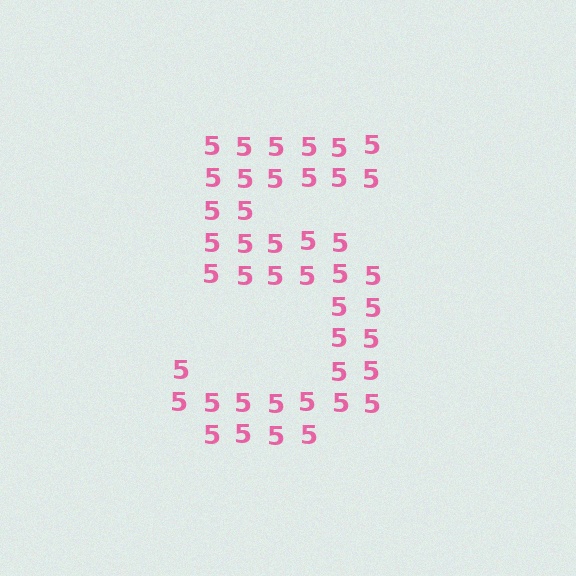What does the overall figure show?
The overall figure shows the digit 5.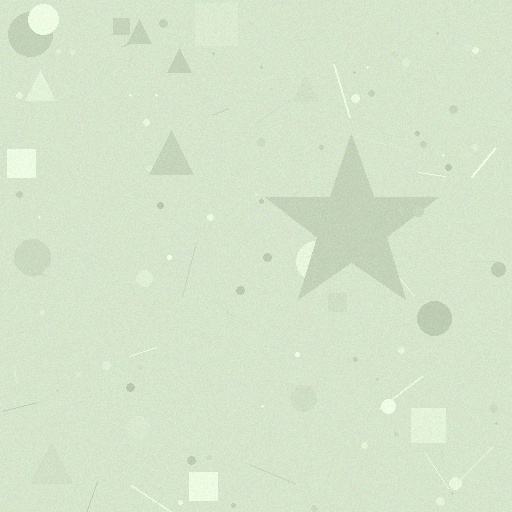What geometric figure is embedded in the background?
A star is embedded in the background.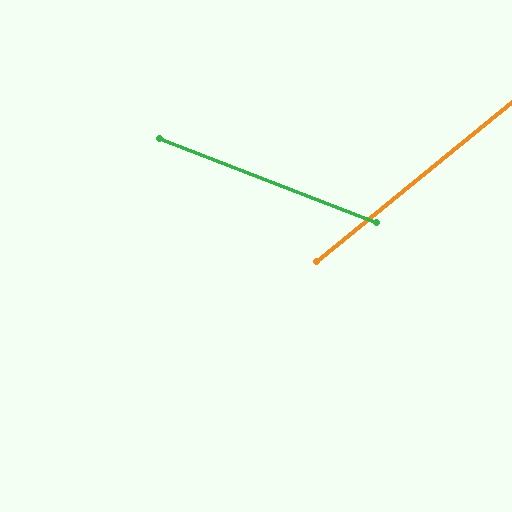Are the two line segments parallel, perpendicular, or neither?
Neither parallel nor perpendicular — they differ by about 60°.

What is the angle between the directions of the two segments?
Approximately 60 degrees.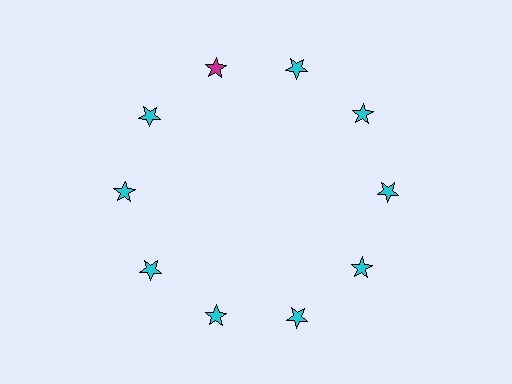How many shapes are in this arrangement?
There are 10 shapes arranged in a ring pattern.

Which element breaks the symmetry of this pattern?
The magenta star at roughly the 11 o'clock position breaks the symmetry. All other shapes are cyan stars.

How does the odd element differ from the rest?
It has a different color: magenta instead of cyan.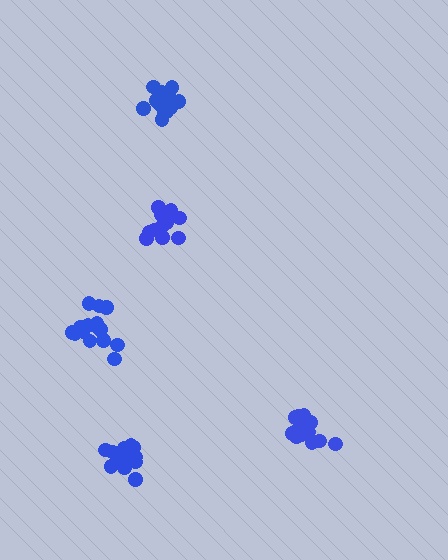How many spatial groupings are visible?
There are 5 spatial groupings.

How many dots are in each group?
Group 1: 15 dots, Group 2: 13 dots, Group 3: 15 dots, Group 4: 13 dots, Group 5: 18 dots (74 total).